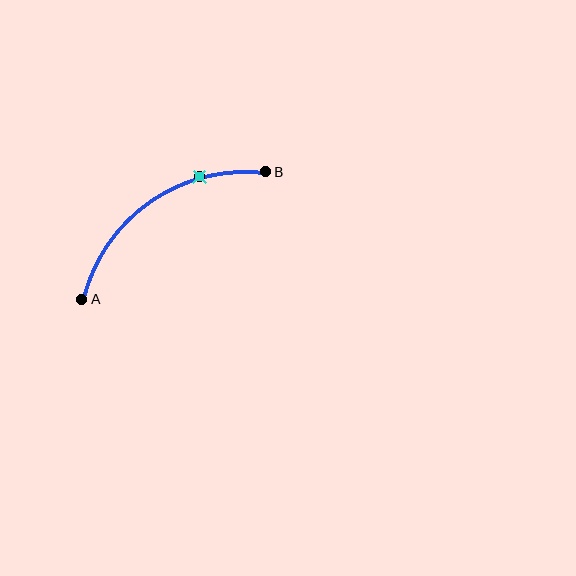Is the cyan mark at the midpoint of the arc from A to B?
No. The cyan mark lies on the arc but is closer to endpoint B. The arc midpoint would be at the point on the curve equidistant along the arc from both A and B.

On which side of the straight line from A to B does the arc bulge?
The arc bulges above and to the left of the straight line connecting A and B.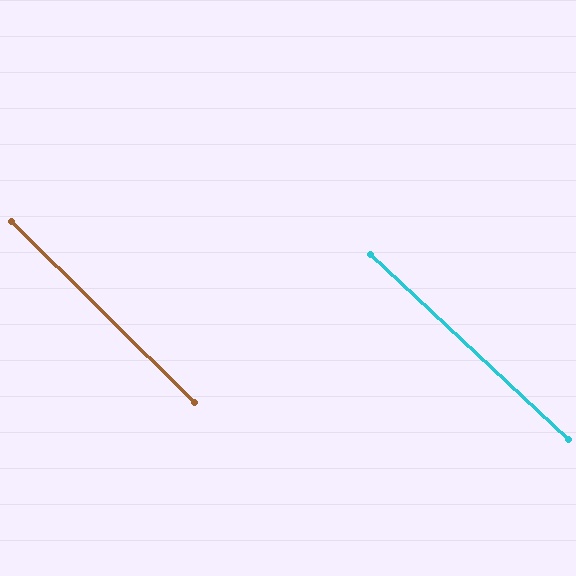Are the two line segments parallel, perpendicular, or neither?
Parallel — their directions differ by only 1.5°.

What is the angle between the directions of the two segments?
Approximately 2 degrees.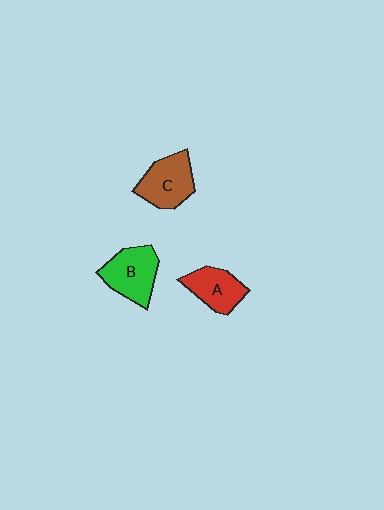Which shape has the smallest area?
Shape A (red).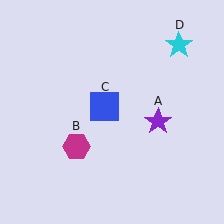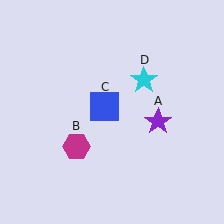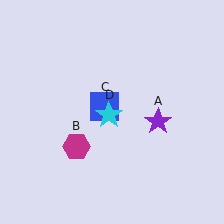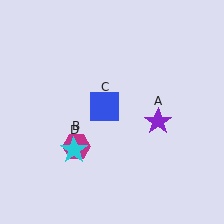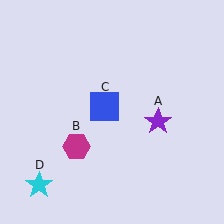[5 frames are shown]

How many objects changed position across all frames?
1 object changed position: cyan star (object D).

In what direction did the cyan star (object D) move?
The cyan star (object D) moved down and to the left.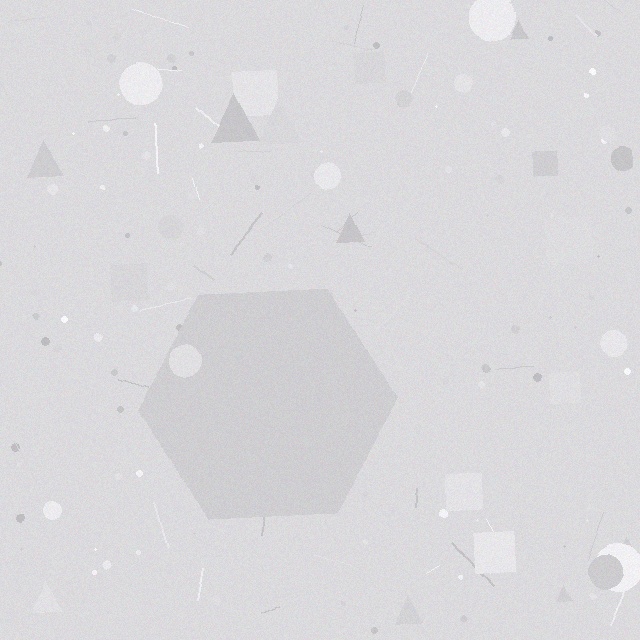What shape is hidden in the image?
A hexagon is hidden in the image.